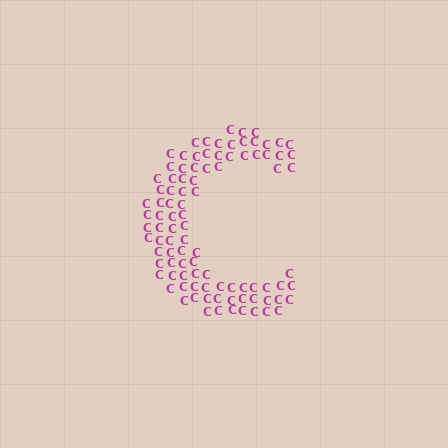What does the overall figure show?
The overall figure shows the letter C.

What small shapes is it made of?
It is made of small letter C's.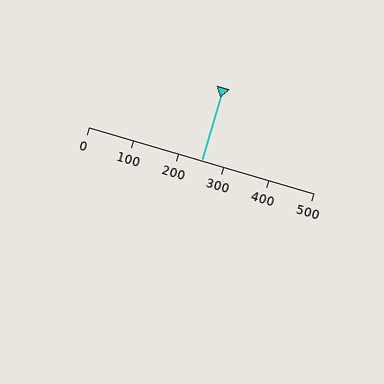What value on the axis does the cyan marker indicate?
The marker indicates approximately 250.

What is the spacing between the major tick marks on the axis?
The major ticks are spaced 100 apart.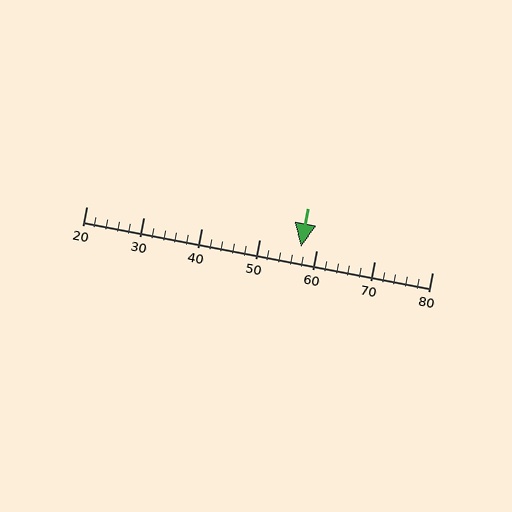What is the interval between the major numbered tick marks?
The major tick marks are spaced 10 units apart.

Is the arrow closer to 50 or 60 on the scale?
The arrow is closer to 60.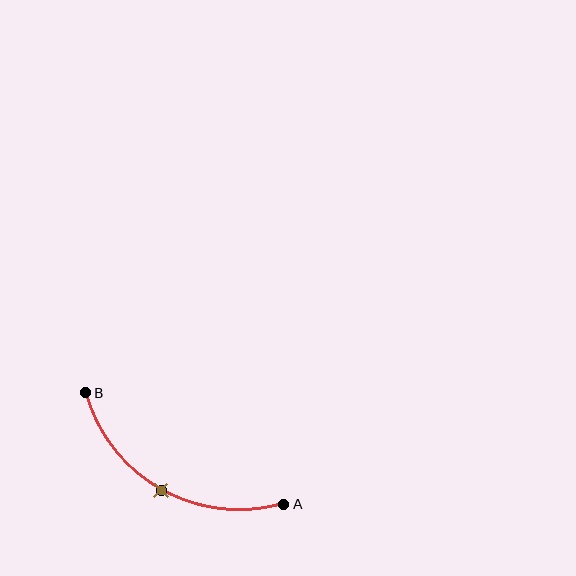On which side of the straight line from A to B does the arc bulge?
The arc bulges below the straight line connecting A and B.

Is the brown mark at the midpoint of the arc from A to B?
Yes. The brown mark lies on the arc at equal arc-length from both A and B — it is the arc midpoint.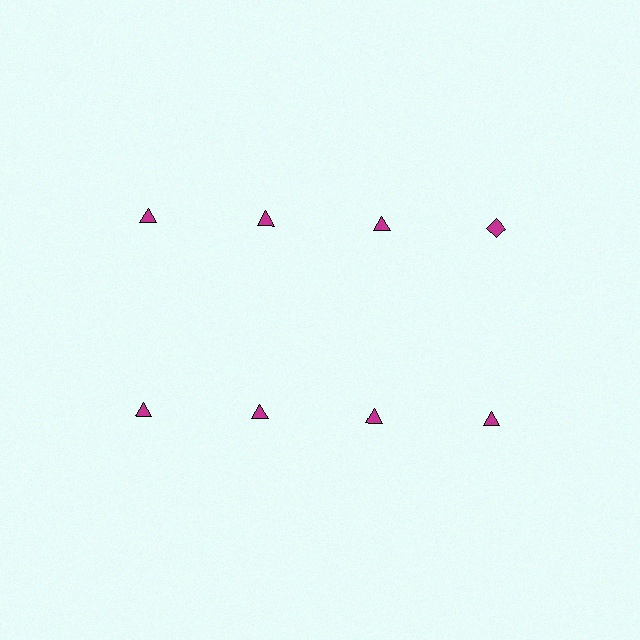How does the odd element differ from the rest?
It has a different shape: diamond instead of triangle.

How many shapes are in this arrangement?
There are 8 shapes arranged in a grid pattern.